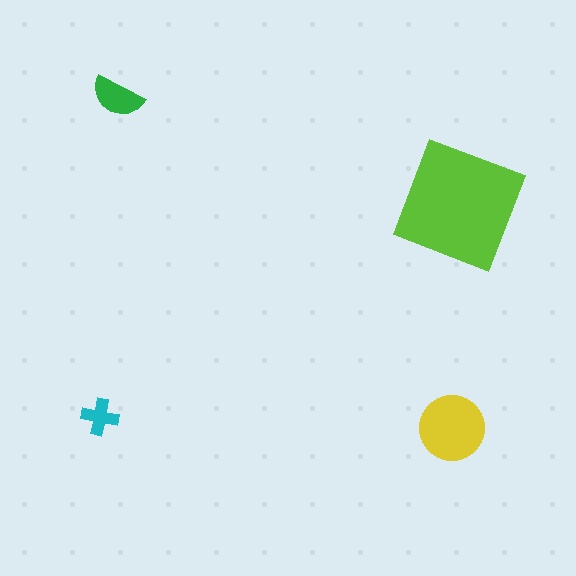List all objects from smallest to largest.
The cyan cross, the green semicircle, the yellow circle, the lime square.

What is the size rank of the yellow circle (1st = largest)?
2nd.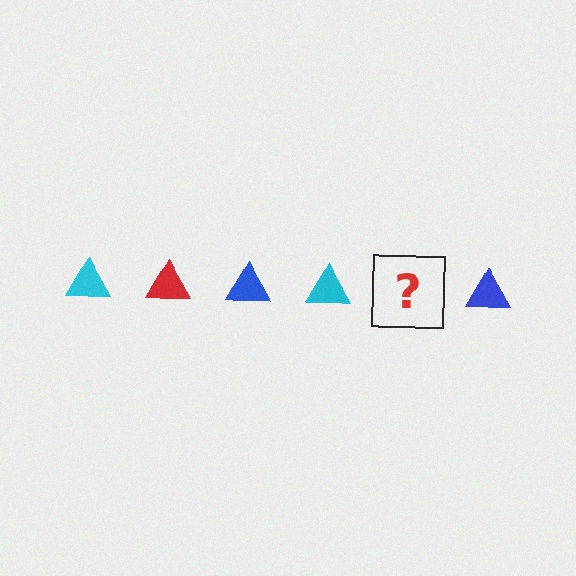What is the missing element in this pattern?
The missing element is a red triangle.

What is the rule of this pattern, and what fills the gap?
The rule is that the pattern cycles through cyan, red, blue triangles. The gap should be filled with a red triangle.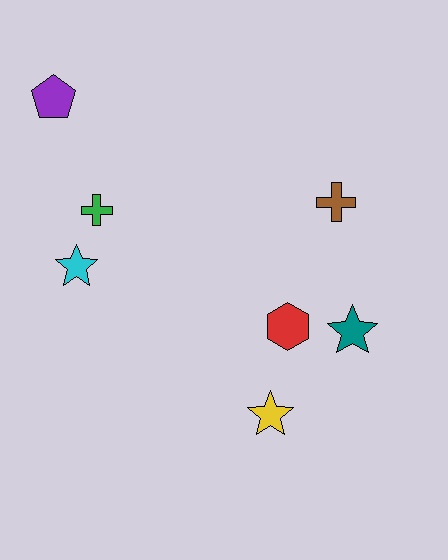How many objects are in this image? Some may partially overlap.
There are 7 objects.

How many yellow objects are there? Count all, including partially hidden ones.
There is 1 yellow object.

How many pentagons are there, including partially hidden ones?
There is 1 pentagon.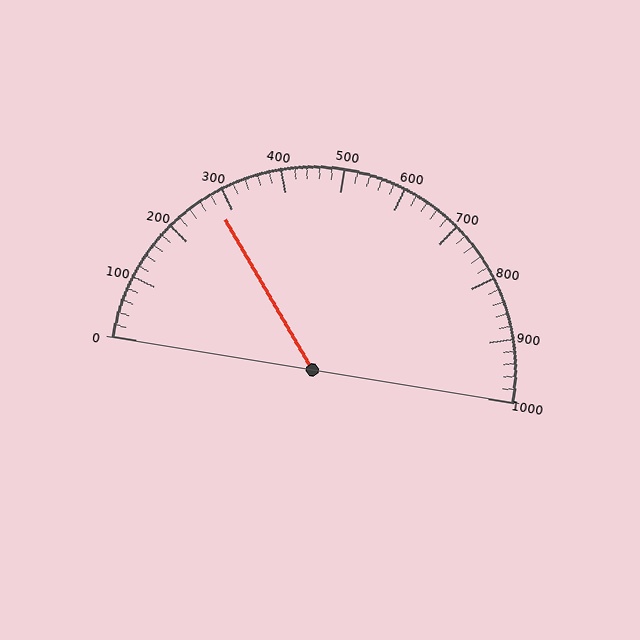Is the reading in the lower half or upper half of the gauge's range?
The reading is in the lower half of the range (0 to 1000).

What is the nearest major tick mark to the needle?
The nearest major tick mark is 300.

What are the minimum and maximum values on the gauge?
The gauge ranges from 0 to 1000.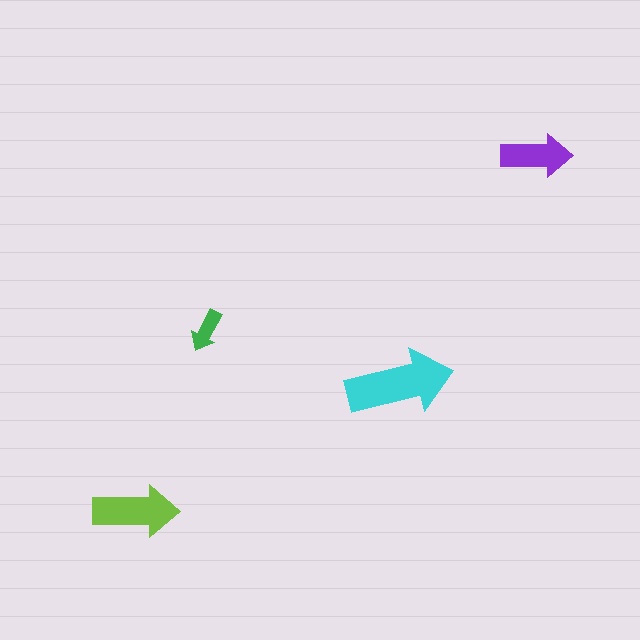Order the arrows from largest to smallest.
the cyan one, the lime one, the purple one, the green one.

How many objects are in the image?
There are 4 objects in the image.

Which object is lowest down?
The lime arrow is bottommost.